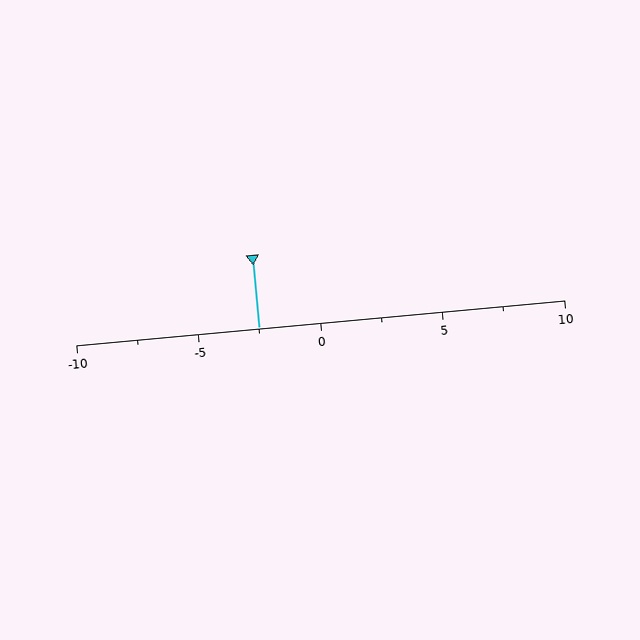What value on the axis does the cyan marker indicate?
The marker indicates approximately -2.5.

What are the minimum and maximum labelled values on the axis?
The axis runs from -10 to 10.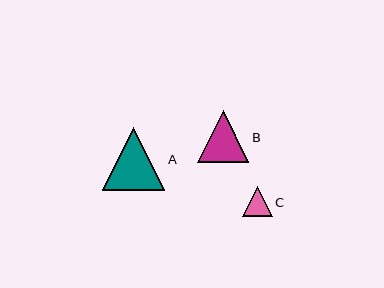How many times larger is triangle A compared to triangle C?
Triangle A is approximately 2.1 times the size of triangle C.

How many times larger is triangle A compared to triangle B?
Triangle A is approximately 1.2 times the size of triangle B.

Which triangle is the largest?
Triangle A is the largest with a size of approximately 63 pixels.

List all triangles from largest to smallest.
From largest to smallest: A, B, C.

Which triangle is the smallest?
Triangle C is the smallest with a size of approximately 30 pixels.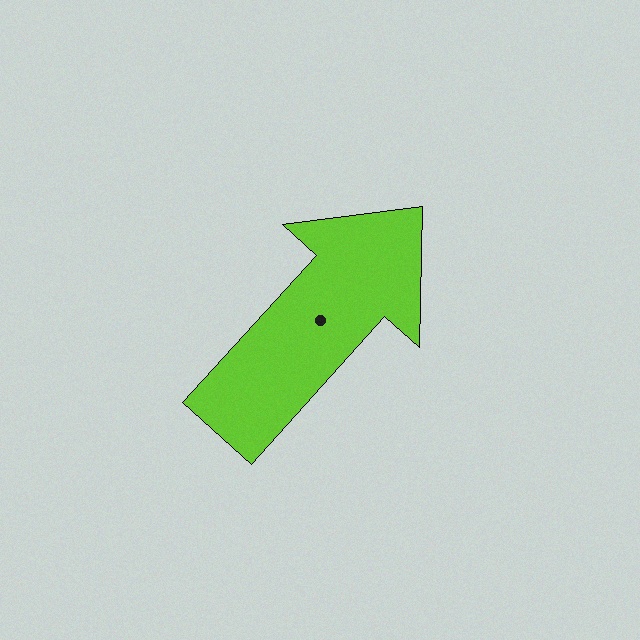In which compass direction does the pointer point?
Northeast.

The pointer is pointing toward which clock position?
Roughly 1 o'clock.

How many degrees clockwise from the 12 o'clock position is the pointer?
Approximately 42 degrees.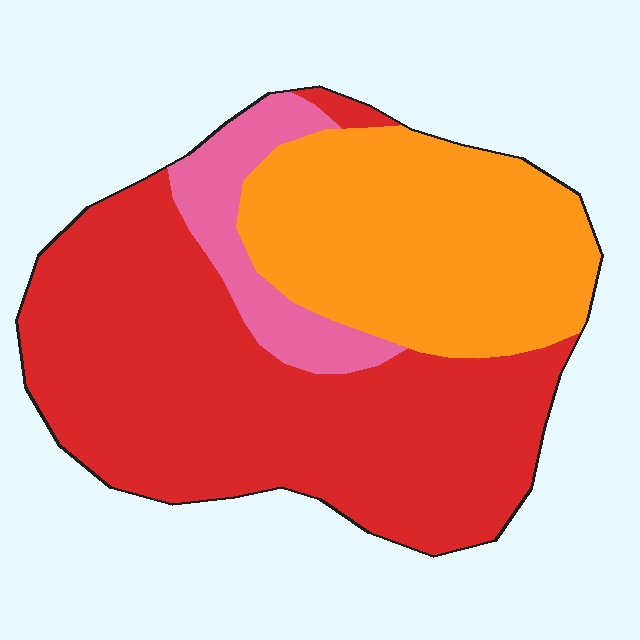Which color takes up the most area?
Red, at roughly 55%.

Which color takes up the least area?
Pink, at roughly 10%.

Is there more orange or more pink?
Orange.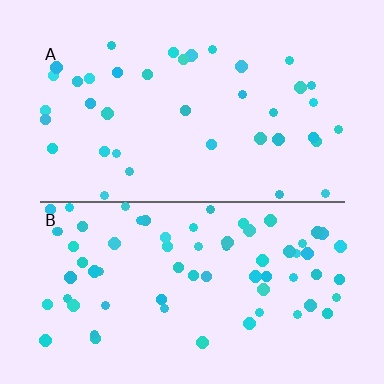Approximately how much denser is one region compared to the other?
Approximately 1.8× — region B over region A.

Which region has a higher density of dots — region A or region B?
B (the bottom).